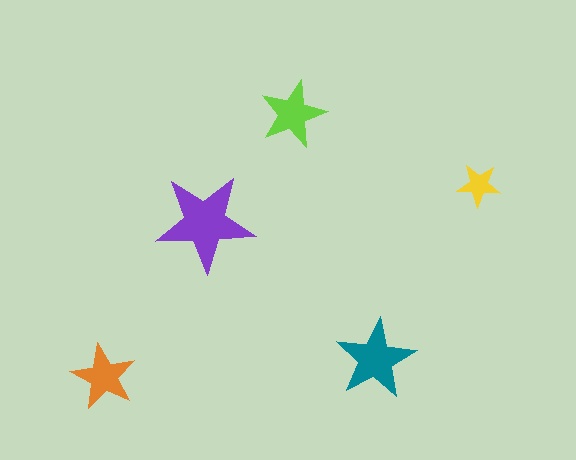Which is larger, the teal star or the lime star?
The teal one.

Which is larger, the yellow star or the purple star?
The purple one.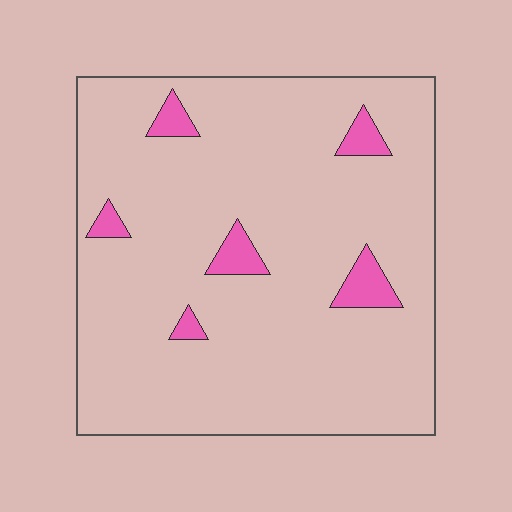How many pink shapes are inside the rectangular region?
6.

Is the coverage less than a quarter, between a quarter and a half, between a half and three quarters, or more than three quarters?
Less than a quarter.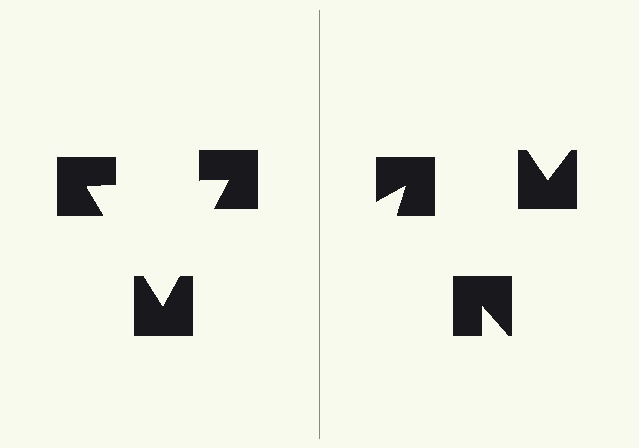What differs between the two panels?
The notched squares are positioned identically on both sides; only the wedge orientations differ. On the left they align to a triangle; on the right they are misaligned.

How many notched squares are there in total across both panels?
6 — 3 on each side.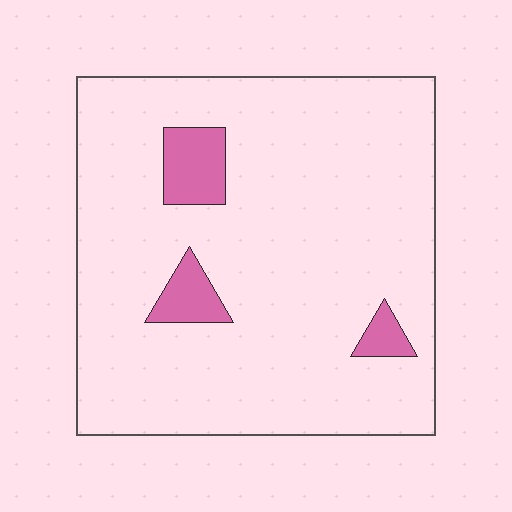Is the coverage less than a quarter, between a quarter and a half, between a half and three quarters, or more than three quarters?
Less than a quarter.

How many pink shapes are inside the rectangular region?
3.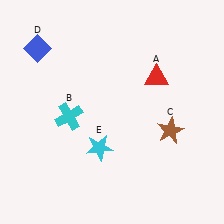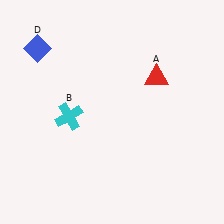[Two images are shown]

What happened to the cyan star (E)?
The cyan star (E) was removed in Image 2. It was in the bottom-left area of Image 1.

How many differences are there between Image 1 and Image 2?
There are 2 differences between the two images.